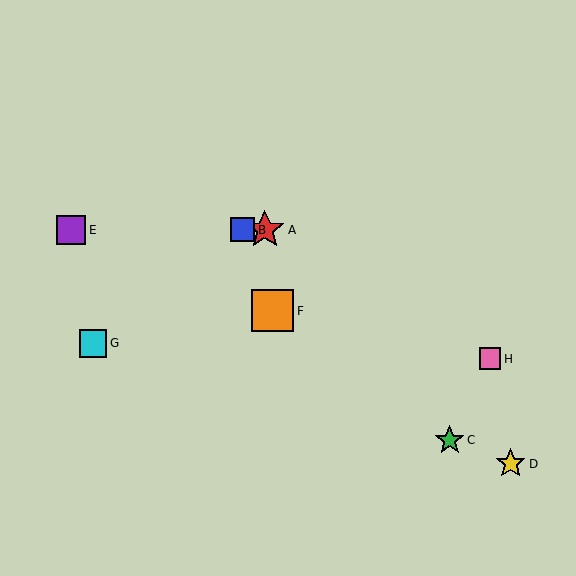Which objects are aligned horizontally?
Objects A, B, E are aligned horizontally.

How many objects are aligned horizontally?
3 objects (A, B, E) are aligned horizontally.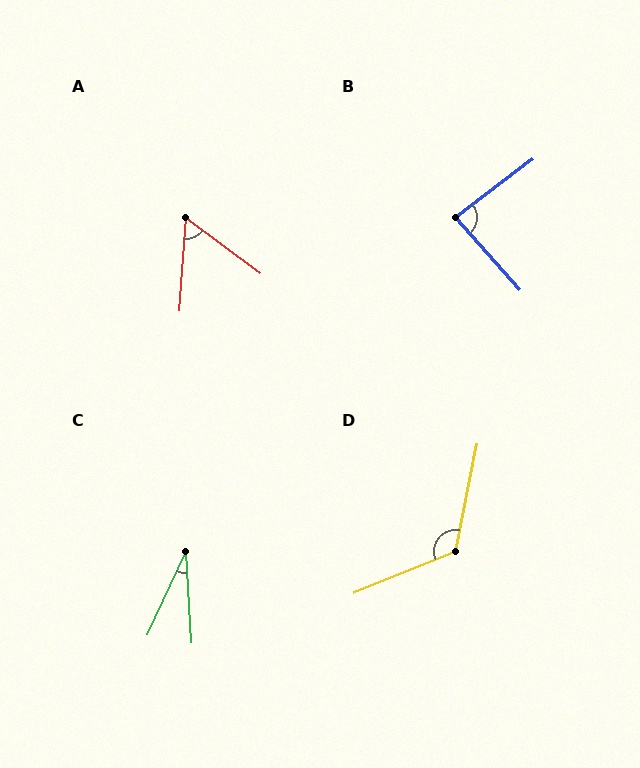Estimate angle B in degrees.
Approximately 85 degrees.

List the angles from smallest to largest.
C (28°), A (57°), B (85°), D (124°).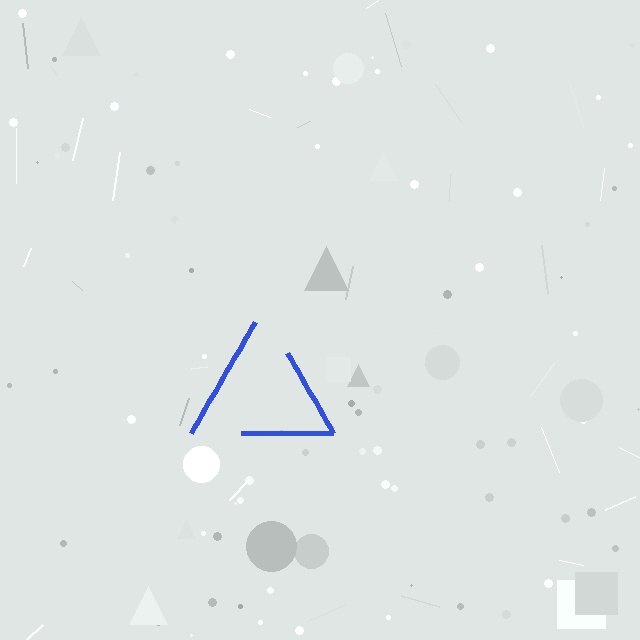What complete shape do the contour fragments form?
The contour fragments form a triangle.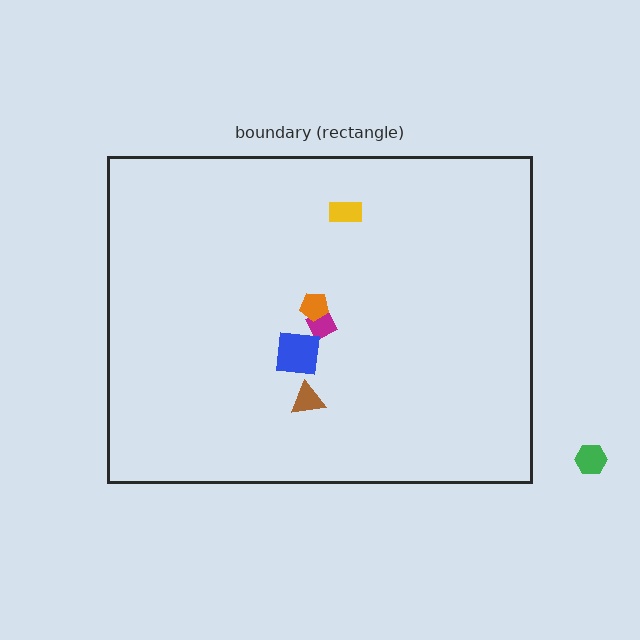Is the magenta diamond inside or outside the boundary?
Inside.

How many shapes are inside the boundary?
5 inside, 1 outside.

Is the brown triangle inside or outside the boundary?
Inside.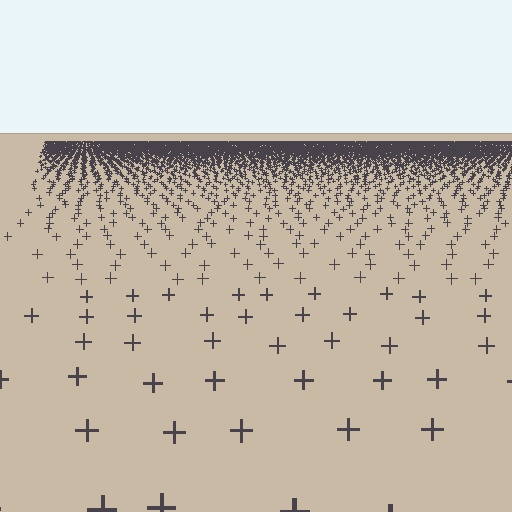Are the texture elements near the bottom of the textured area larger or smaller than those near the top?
Larger. Near the bottom, elements are closer to the viewer and appear at a bigger on-screen size.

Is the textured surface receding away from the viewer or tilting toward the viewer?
The surface is receding away from the viewer. Texture elements get smaller and denser toward the top.